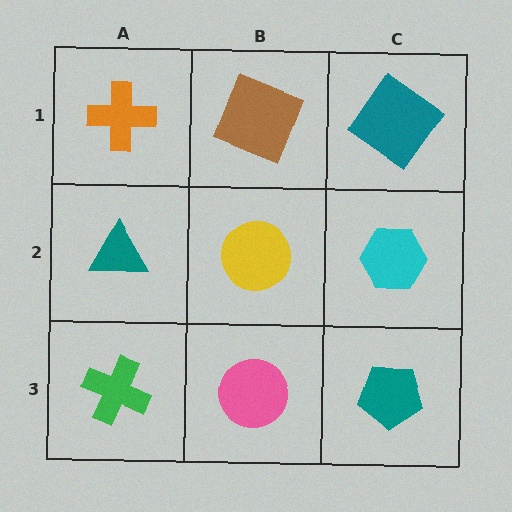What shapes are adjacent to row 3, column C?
A cyan hexagon (row 2, column C), a pink circle (row 3, column B).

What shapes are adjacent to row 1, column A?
A teal triangle (row 2, column A), a brown square (row 1, column B).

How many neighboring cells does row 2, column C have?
3.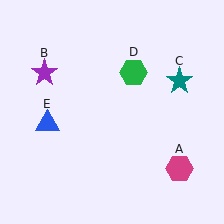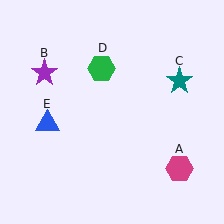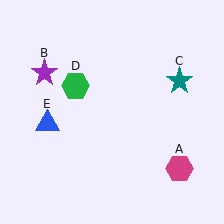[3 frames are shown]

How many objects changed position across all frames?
1 object changed position: green hexagon (object D).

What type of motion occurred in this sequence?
The green hexagon (object D) rotated counterclockwise around the center of the scene.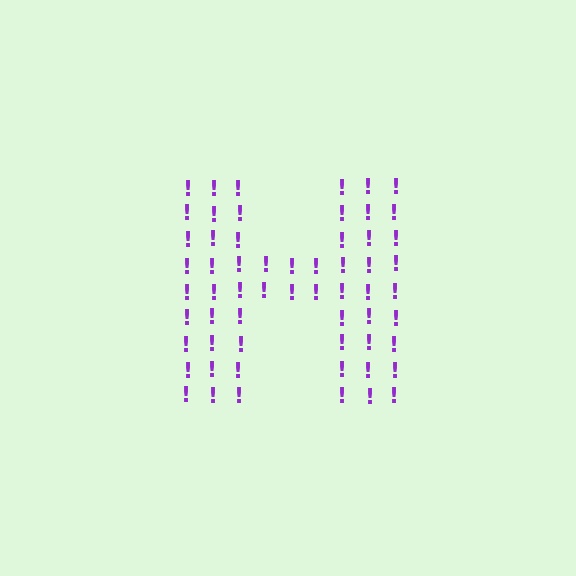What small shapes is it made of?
It is made of small exclamation marks.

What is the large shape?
The large shape is the letter H.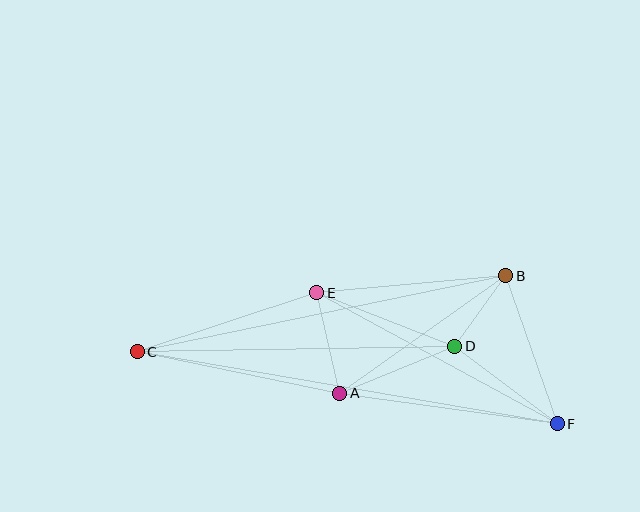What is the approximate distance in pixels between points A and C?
The distance between A and C is approximately 207 pixels.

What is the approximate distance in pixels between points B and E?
The distance between B and E is approximately 190 pixels.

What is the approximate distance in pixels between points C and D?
The distance between C and D is approximately 318 pixels.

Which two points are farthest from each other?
Points C and F are farthest from each other.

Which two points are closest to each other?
Points B and D are closest to each other.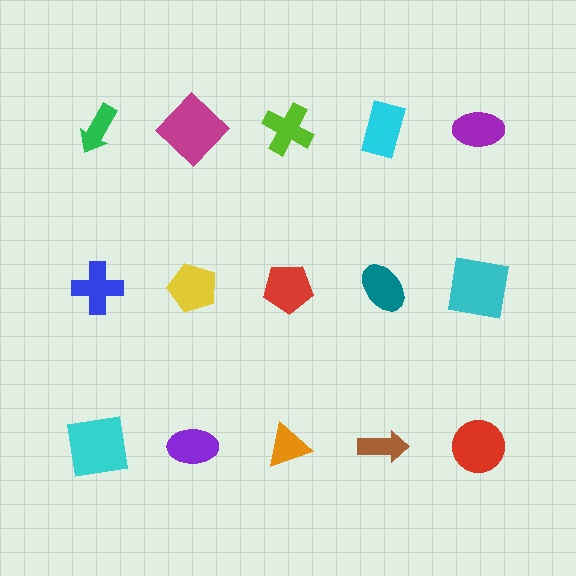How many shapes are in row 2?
5 shapes.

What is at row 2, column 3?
A red pentagon.